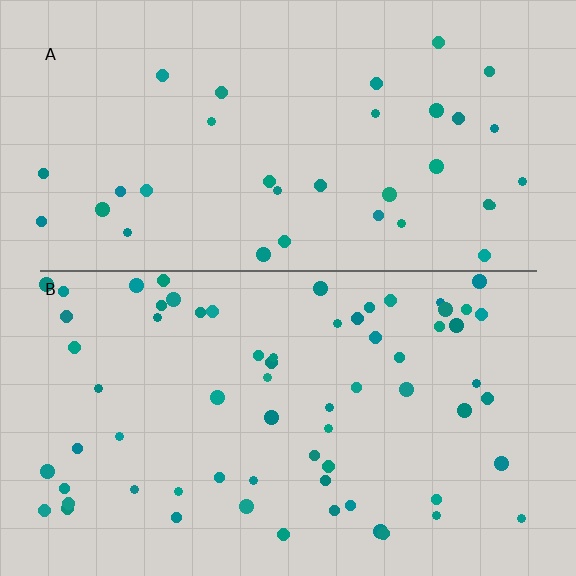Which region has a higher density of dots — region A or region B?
B (the bottom).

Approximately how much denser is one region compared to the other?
Approximately 1.9× — region B over region A.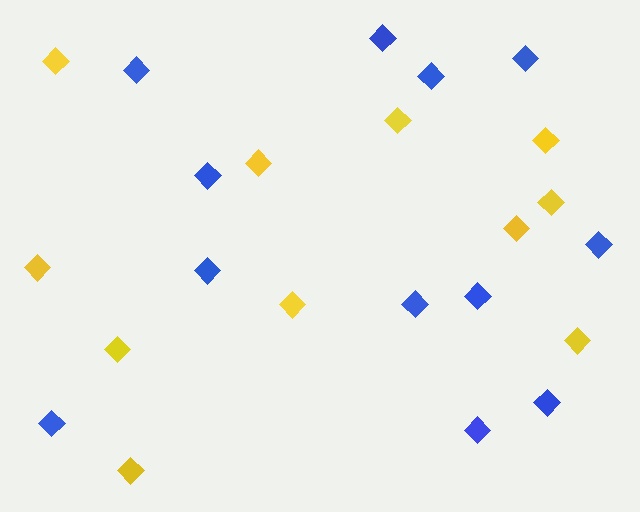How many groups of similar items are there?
There are 2 groups: one group of yellow diamonds (11) and one group of blue diamonds (12).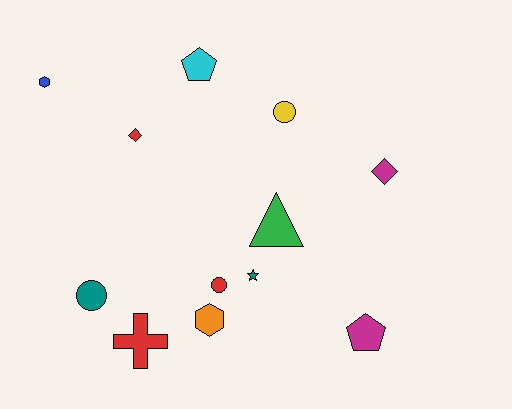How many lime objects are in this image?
There are no lime objects.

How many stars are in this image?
There is 1 star.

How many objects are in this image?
There are 12 objects.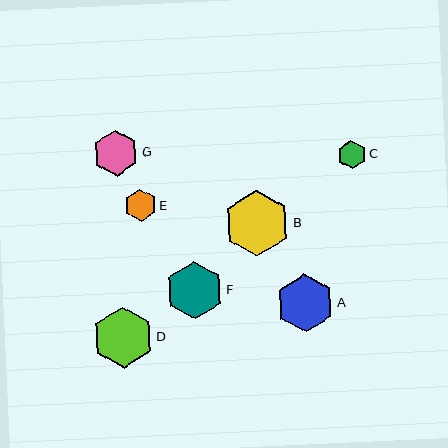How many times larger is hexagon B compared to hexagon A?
Hexagon B is approximately 1.1 times the size of hexagon A.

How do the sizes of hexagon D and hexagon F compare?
Hexagon D and hexagon F are approximately the same size.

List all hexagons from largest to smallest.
From largest to smallest: B, D, A, F, G, E, C.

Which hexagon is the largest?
Hexagon B is the largest with a size of approximately 66 pixels.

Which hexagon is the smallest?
Hexagon C is the smallest with a size of approximately 28 pixels.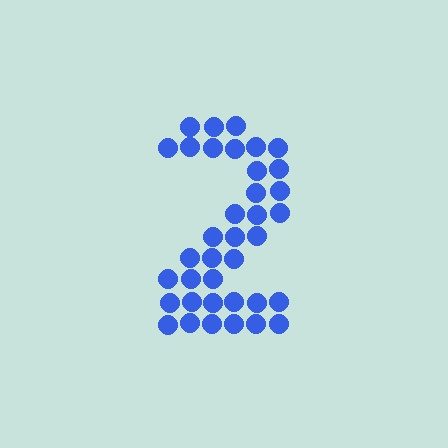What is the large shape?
The large shape is the digit 2.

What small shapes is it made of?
It is made of small circles.